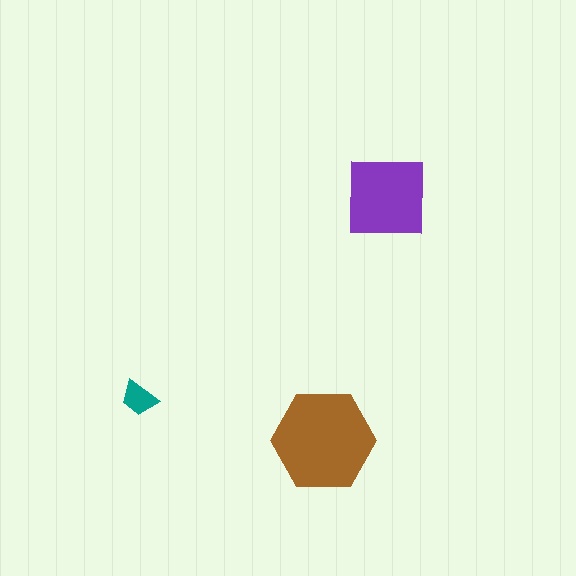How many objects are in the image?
There are 3 objects in the image.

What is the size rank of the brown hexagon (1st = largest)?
1st.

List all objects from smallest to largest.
The teal trapezoid, the purple square, the brown hexagon.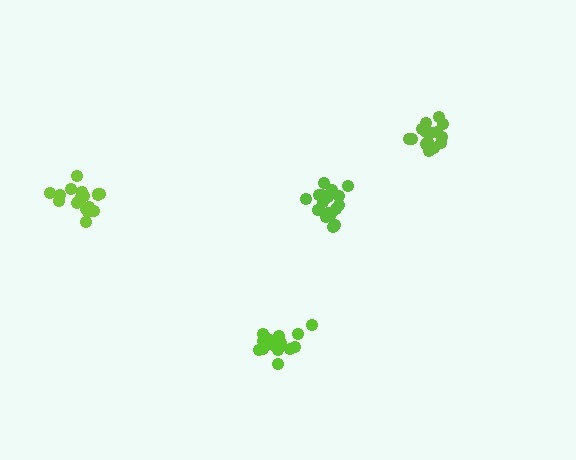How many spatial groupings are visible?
There are 4 spatial groupings.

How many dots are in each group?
Group 1: 15 dots, Group 2: 16 dots, Group 3: 16 dots, Group 4: 18 dots (65 total).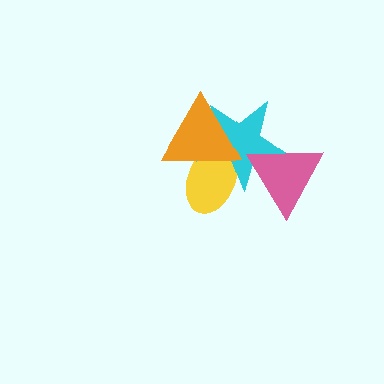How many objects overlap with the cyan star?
3 objects overlap with the cyan star.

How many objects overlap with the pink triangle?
1 object overlaps with the pink triangle.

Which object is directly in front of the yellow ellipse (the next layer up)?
The cyan star is directly in front of the yellow ellipse.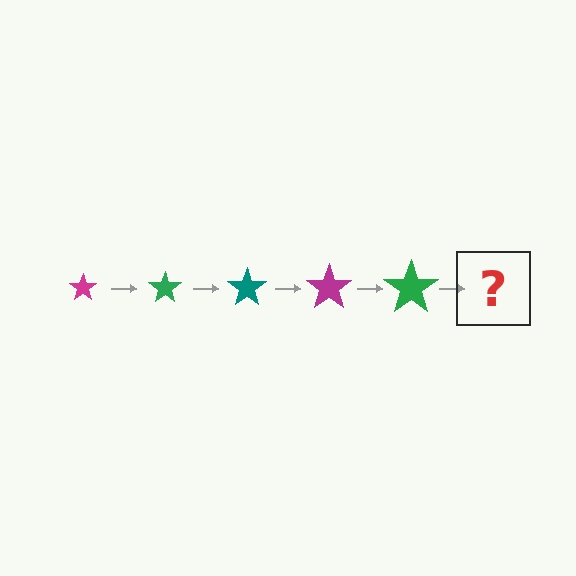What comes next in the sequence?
The next element should be a teal star, larger than the previous one.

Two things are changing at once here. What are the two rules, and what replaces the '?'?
The two rules are that the star grows larger each step and the color cycles through magenta, green, and teal. The '?' should be a teal star, larger than the previous one.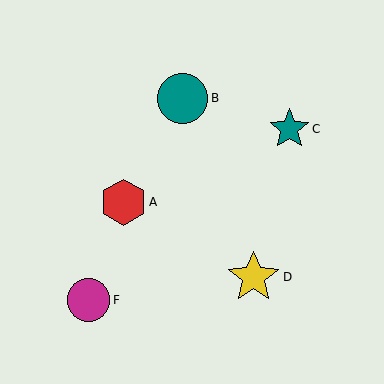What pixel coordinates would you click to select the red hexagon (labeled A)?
Click at (123, 202) to select the red hexagon A.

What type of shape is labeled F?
Shape F is a magenta circle.